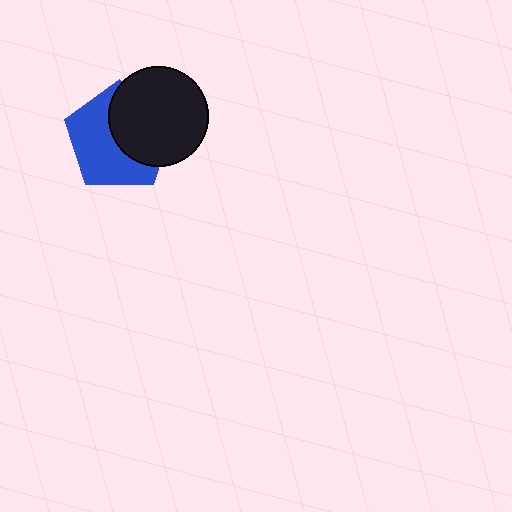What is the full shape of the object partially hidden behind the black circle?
The partially hidden object is a blue pentagon.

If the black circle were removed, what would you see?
You would see the complete blue pentagon.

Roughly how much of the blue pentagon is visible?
About half of it is visible (roughly 55%).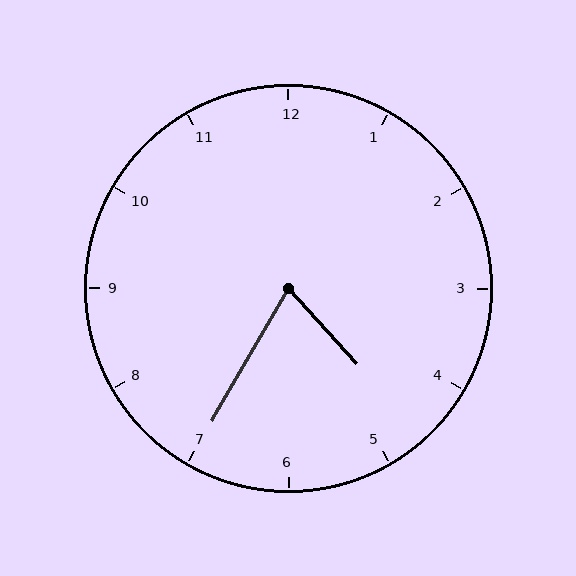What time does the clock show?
4:35.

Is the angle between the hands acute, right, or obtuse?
It is acute.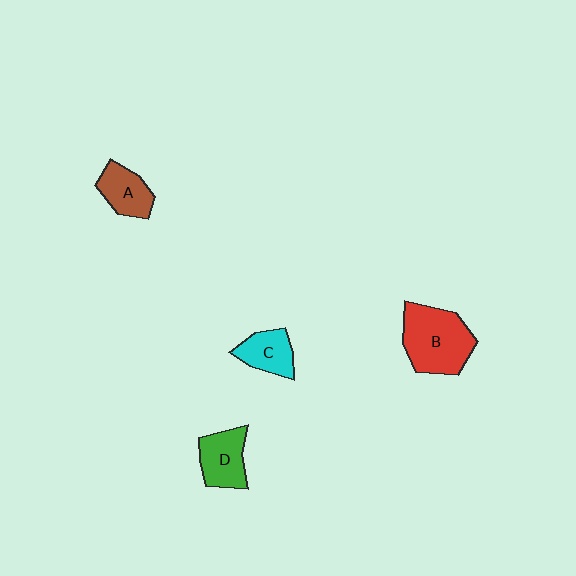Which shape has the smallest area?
Shape C (cyan).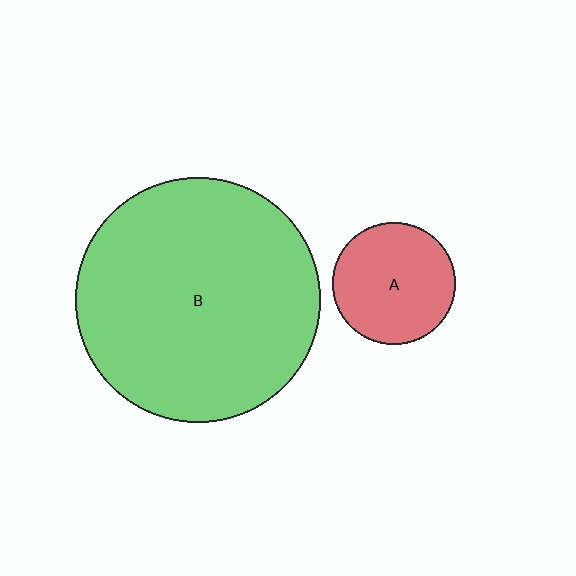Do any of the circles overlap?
No, none of the circles overlap.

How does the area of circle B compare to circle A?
Approximately 4.0 times.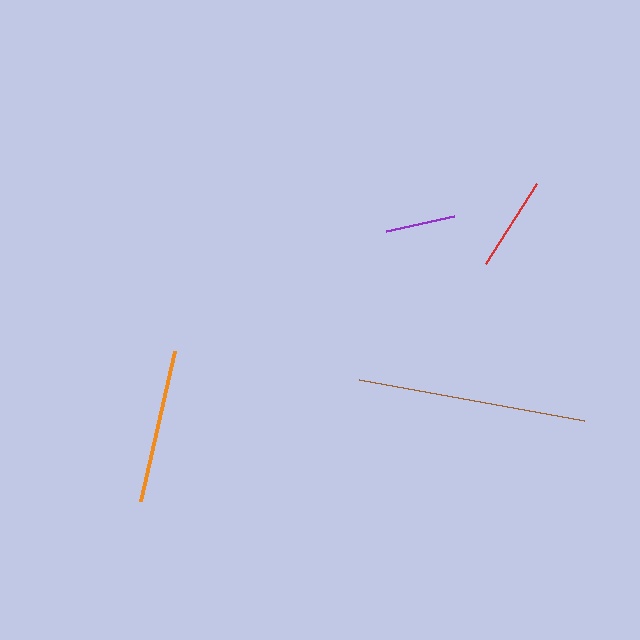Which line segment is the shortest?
The purple line is the shortest at approximately 69 pixels.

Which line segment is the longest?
The brown line is the longest at approximately 229 pixels.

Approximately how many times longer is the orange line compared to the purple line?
The orange line is approximately 2.2 times the length of the purple line.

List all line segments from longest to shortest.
From longest to shortest: brown, orange, red, purple.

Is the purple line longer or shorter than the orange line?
The orange line is longer than the purple line.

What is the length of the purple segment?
The purple segment is approximately 69 pixels long.